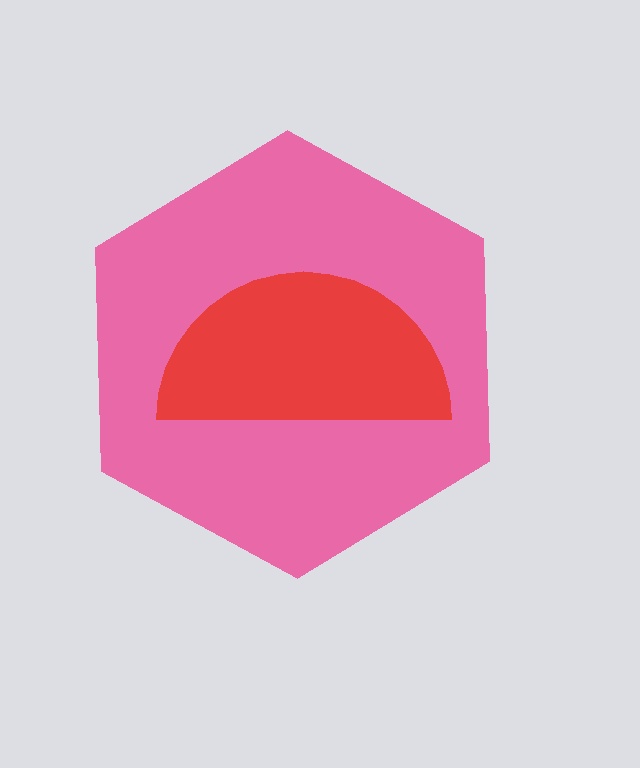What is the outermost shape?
The pink hexagon.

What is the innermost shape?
The red semicircle.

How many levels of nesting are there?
2.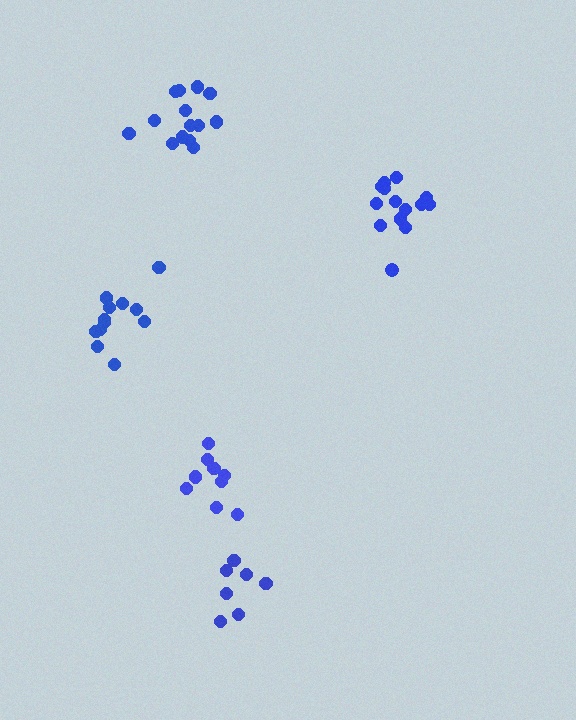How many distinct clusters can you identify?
There are 5 distinct clusters.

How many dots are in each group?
Group 1: 14 dots, Group 2: 9 dots, Group 3: 14 dots, Group 4: 8 dots, Group 5: 12 dots (57 total).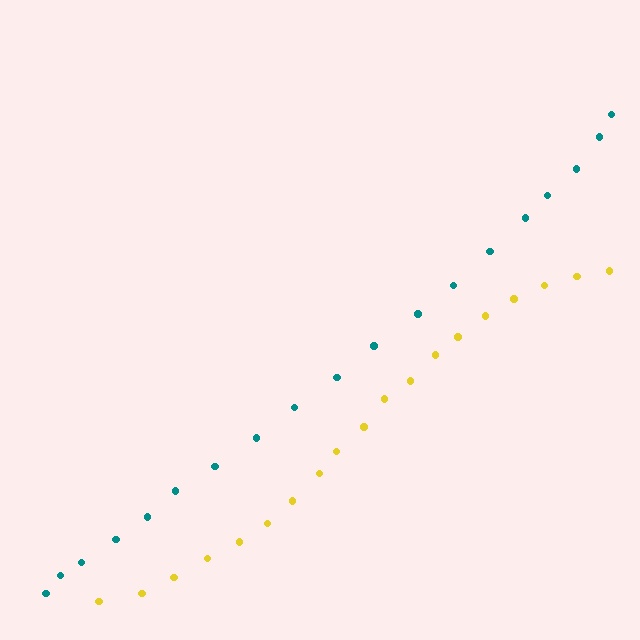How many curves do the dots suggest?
There are 2 distinct paths.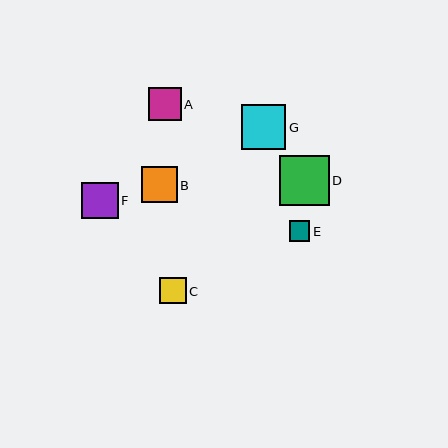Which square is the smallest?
Square E is the smallest with a size of approximately 21 pixels.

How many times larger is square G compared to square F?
Square G is approximately 1.2 times the size of square F.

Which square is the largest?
Square D is the largest with a size of approximately 50 pixels.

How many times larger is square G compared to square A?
Square G is approximately 1.3 times the size of square A.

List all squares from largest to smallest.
From largest to smallest: D, G, F, B, A, C, E.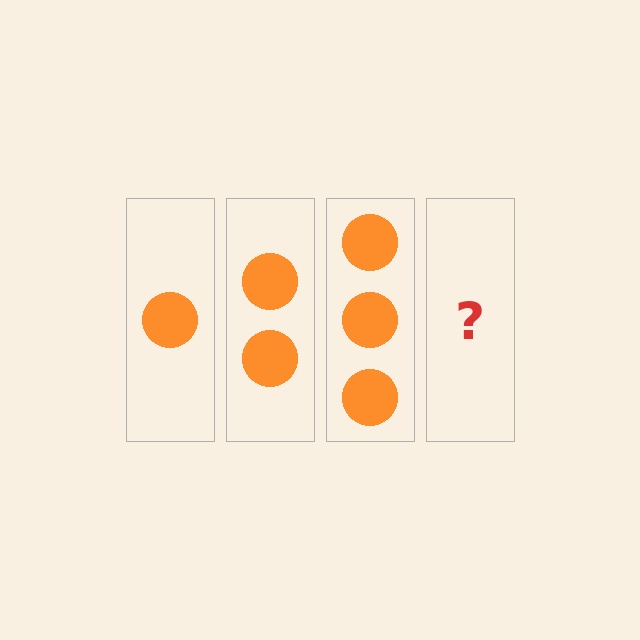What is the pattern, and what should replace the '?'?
The pattern is that each step adds one more circle. The '?' should be 4 circles.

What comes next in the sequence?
The next element should be 4 circles.